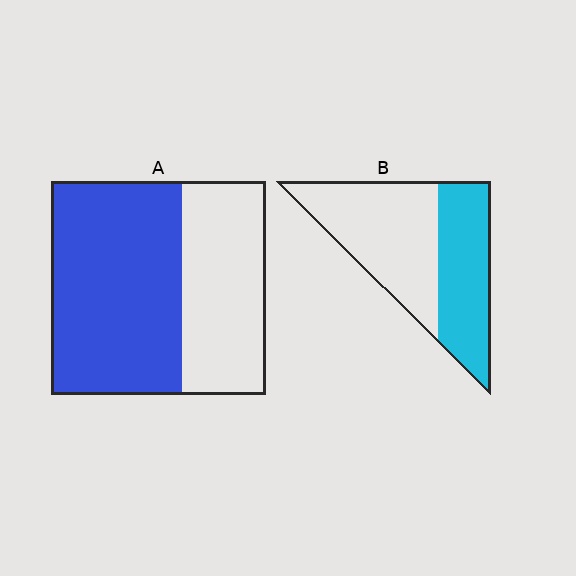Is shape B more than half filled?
No.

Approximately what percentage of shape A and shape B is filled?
A is approximately 60% and B is approximately 45%.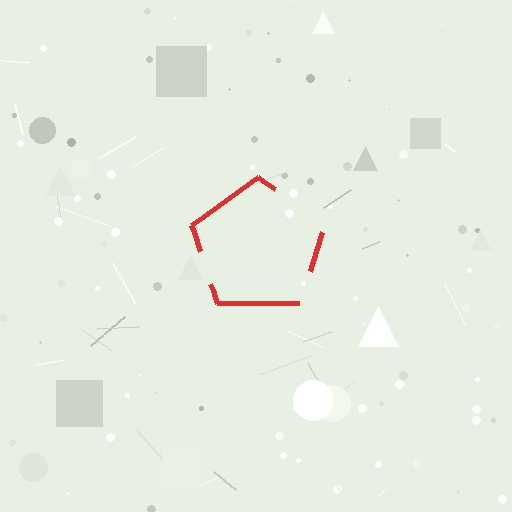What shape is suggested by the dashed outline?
The dashed outline suggests a pentagon.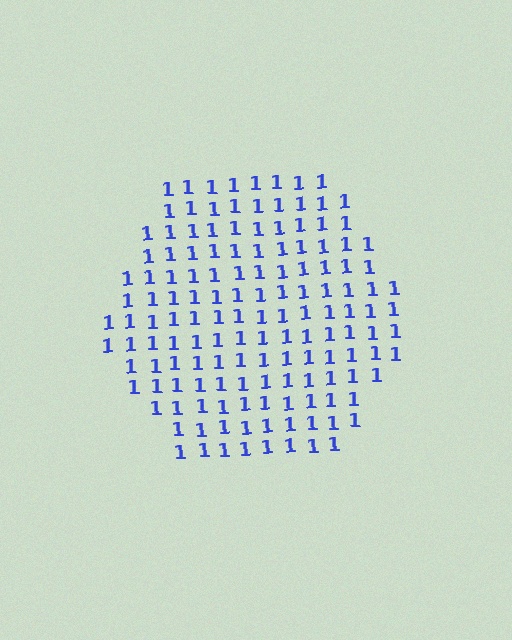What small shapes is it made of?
It is made of small digit 1's.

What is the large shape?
The large shape is a hexagon.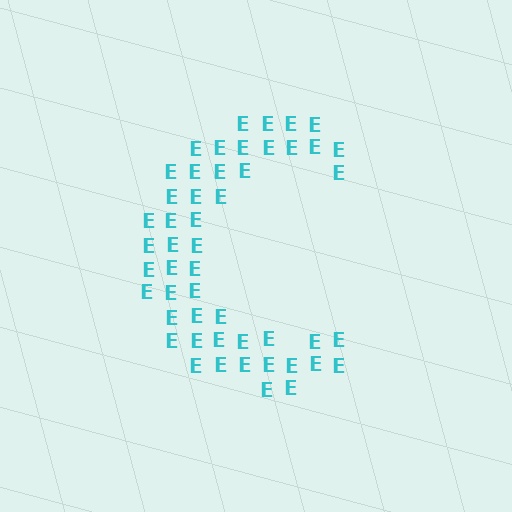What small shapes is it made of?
It is made of small letter E's.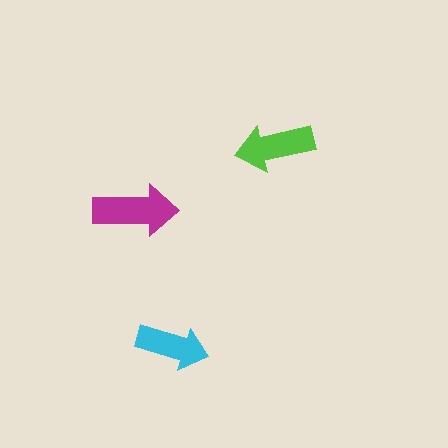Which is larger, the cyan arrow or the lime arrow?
The lime one.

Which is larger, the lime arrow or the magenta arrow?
The magenta one.